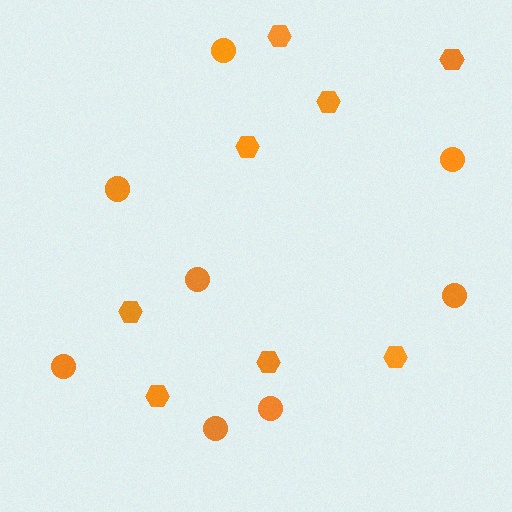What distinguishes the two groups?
There are 2 groups: one group of circles (8) and one group of hexagons (8).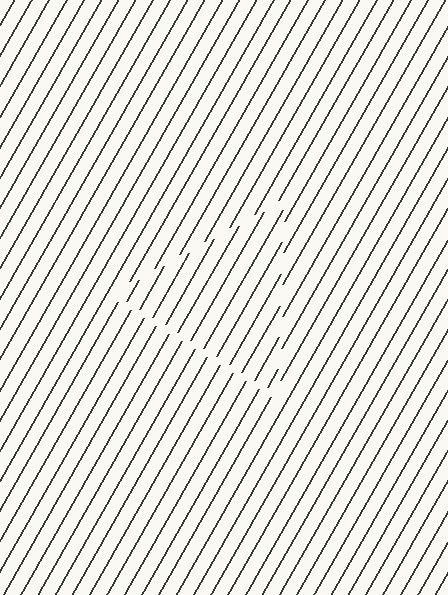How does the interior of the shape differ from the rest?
The interior of the shape contains the same grating, shifted by half a period — the contour is defined by the phase discontinuity where line-ends from the inner and outer gratings abut.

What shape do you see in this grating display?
An illusory triangle. The interior of the shape contains the same grating, shifted by half a period — the contour is defined by the phase discontinuity where line-ends from the inner and outer gratings abut.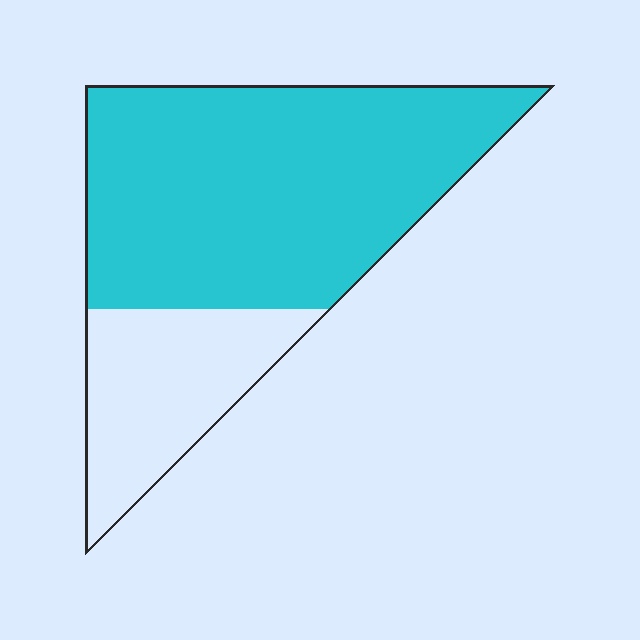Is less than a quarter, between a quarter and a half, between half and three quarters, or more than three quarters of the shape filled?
Between half and three quarters.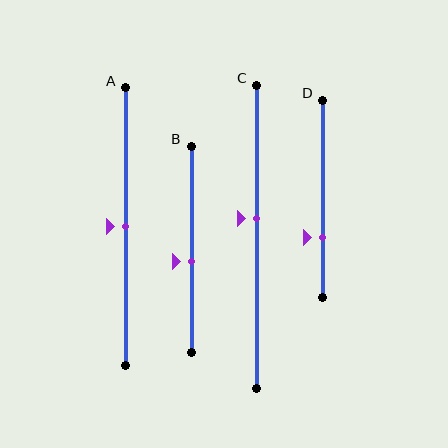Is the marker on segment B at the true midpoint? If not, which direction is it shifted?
No, the marker on segment B is shifted downward by about 6% of the segment length.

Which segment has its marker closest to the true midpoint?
Segment A has its marker closest to the true midpoint.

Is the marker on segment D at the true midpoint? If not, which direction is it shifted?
No, the marker on segment D is shifted downward by about 20% of the segment length.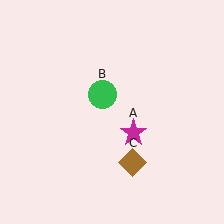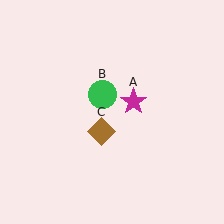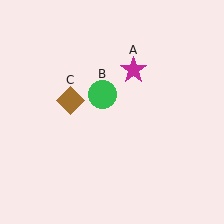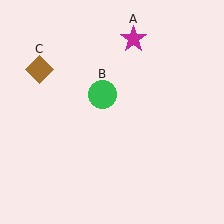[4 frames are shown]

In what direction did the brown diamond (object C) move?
The brown diamond (object C) moved up and to the left.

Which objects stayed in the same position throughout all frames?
Green circle (object B) remained stationary.